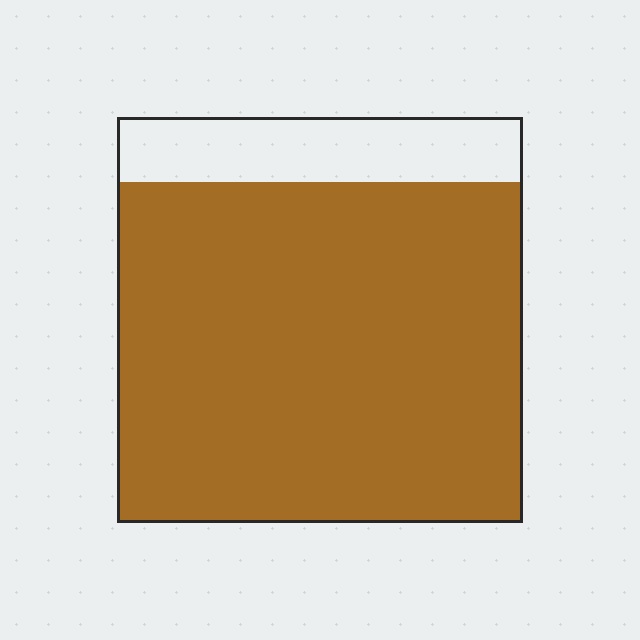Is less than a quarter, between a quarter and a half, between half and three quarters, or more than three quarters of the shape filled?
More than three quarters.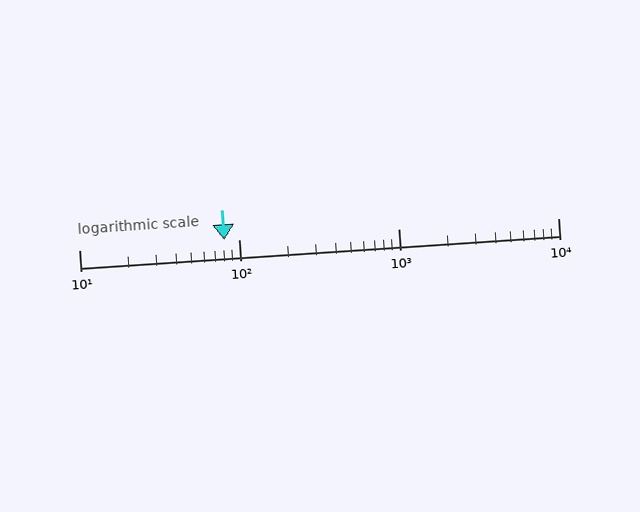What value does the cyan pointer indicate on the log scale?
The pointer indicates approximately 81.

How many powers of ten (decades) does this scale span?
The scale spans 3 decades, from 10 to 10000.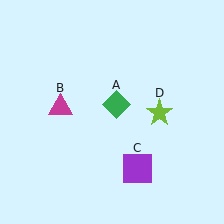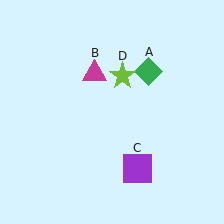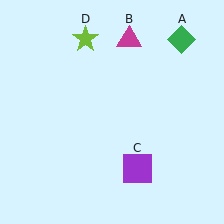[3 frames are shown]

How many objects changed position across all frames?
3 objects changed position: green diamond (object A), magenta triangle (object B), lime star (object D).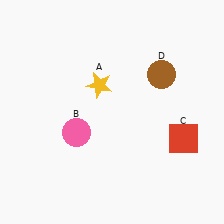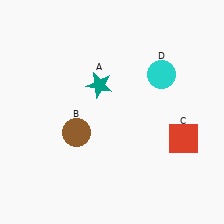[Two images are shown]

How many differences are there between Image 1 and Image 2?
There are 3 differences between the two images.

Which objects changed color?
A changed from yellow to teal. B changed from pink to brown. D changed from brown to cyan.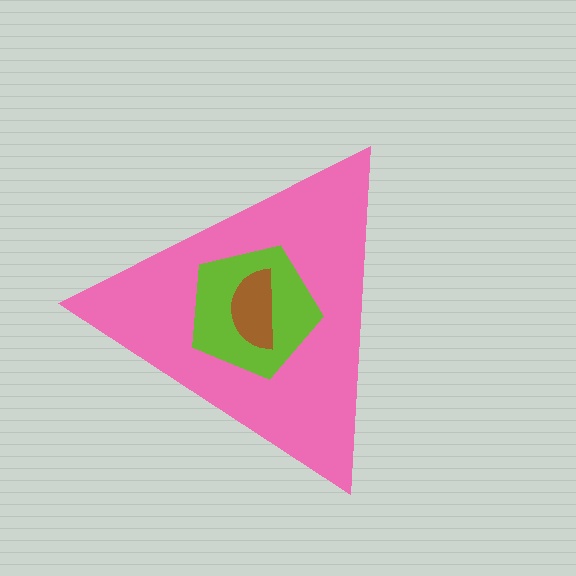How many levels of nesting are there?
3.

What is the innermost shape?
The brown semicircle.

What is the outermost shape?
The pink triangle.